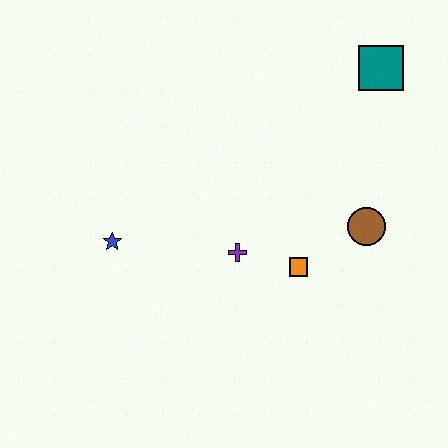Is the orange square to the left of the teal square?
Yes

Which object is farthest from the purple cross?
The teal square is farthest from the purple cross.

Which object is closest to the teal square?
The brown circle is closest to the teal square.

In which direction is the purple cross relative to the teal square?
The purple cross is below the teal square.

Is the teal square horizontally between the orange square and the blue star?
No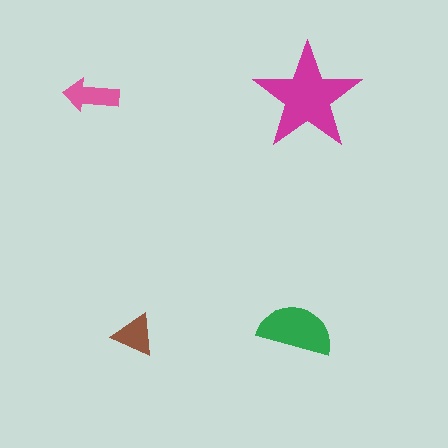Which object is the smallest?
The brown triangle.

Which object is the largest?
The magenta star.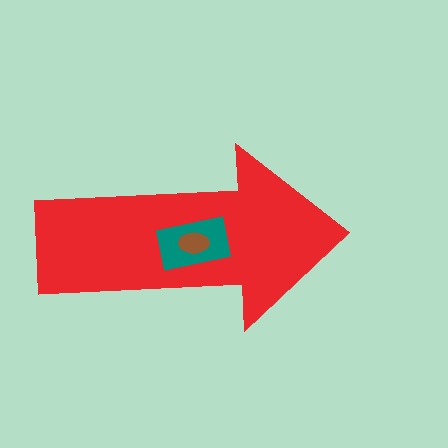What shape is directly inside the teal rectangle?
The brown ellipse.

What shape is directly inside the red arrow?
The teal rectangle.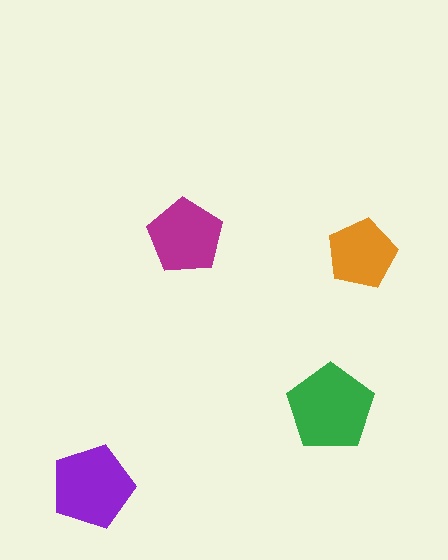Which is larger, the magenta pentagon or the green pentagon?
The green one.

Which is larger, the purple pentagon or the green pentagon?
The green one.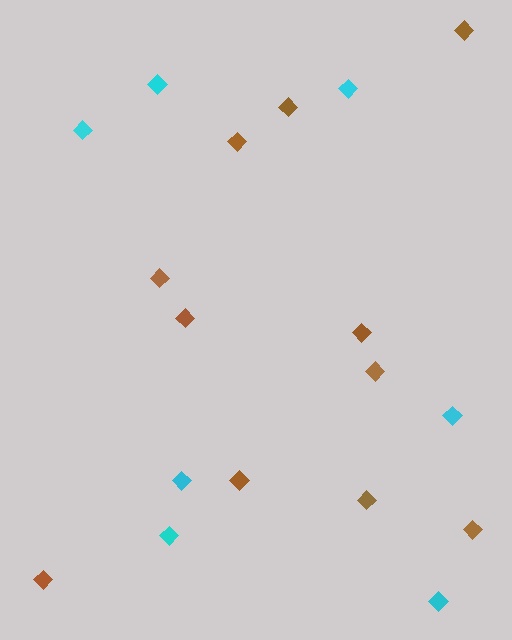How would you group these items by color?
There are 2 groups: one group of brown diamonds (11) and one group of cyan diamonds (7).